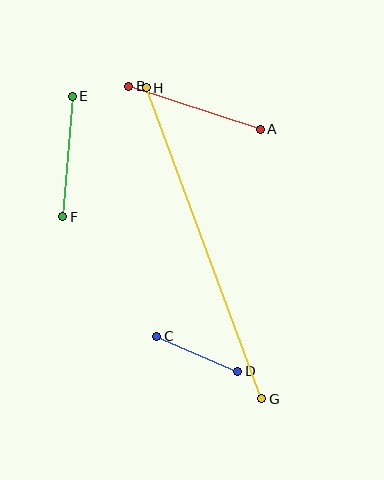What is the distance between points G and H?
The distance is approximately 332 pixels.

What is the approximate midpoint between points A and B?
The midpoint is at approximately (195, 108) pixels.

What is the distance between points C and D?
The distance is approximately 89 pixels.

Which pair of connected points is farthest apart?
Points G and H are farthest apart.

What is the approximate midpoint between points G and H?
The midpoint is at approximately (204, 243) pixels.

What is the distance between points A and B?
The distance is approximately 139 pixels.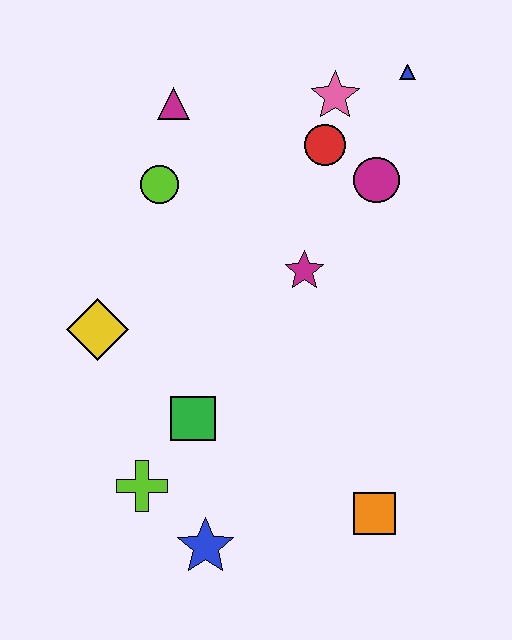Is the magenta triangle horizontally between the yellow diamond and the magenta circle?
Yes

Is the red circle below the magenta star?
No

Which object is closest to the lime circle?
The magenta triangle is closest to the lime circle.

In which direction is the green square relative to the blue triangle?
The green square is below the blue triangle.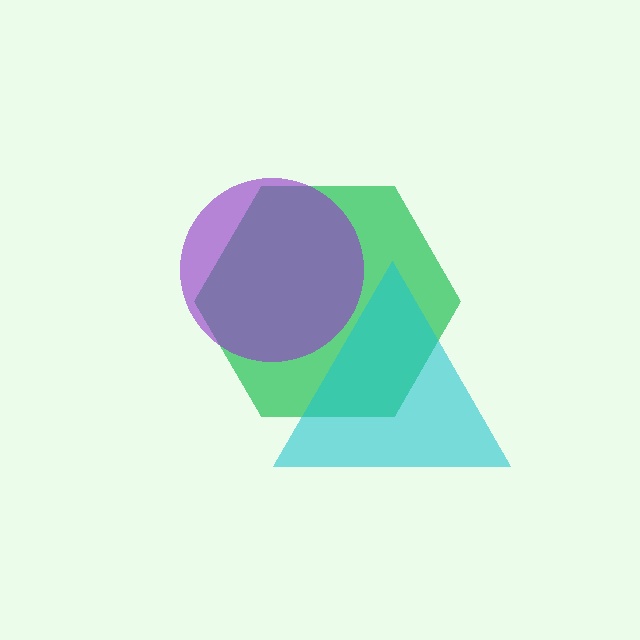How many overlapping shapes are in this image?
There are 3 overlapping shapes in the image.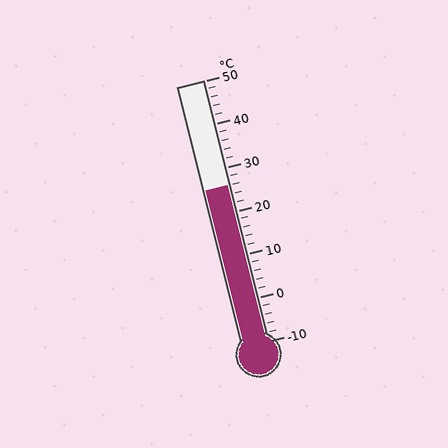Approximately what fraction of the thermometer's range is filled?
The thermometer is filled to approximately 60% of its range.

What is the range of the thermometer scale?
The thermometer scale ranges from -10°C to 50°C.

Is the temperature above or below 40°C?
The temperature is below 40°C.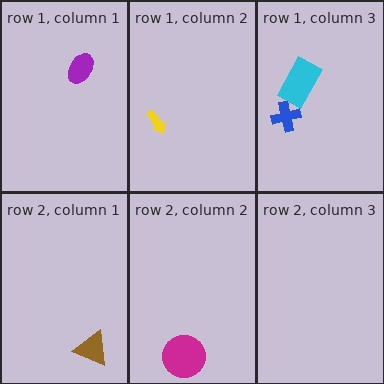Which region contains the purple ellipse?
The row 1, column 1 region.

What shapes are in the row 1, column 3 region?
The blue cross, the cyan rectangle.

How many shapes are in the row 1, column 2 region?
1.